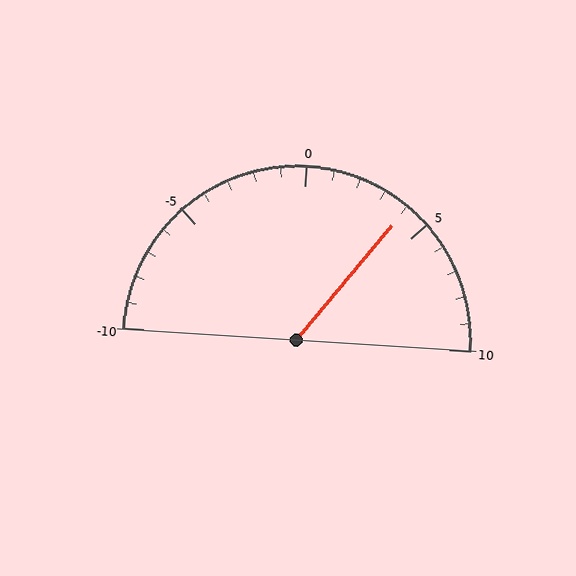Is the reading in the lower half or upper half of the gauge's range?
The reading is in the upper half of the range (-10 to 10).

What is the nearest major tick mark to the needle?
The nearest major tick mark is 5.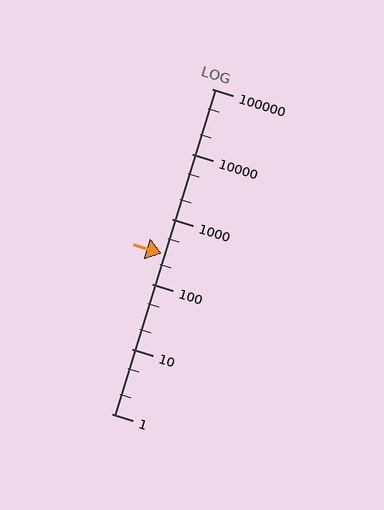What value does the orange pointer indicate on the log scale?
The pointer indicates approximately 290.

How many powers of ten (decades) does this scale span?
The scale spans 5 decades, from 1 to 100000.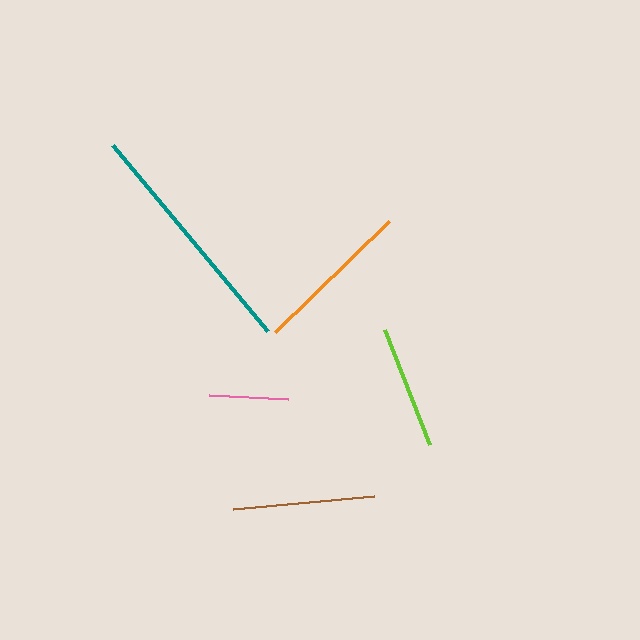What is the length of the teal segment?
The teal segment is approximately 242 pixels long.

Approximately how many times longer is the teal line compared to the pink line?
The teal line is approximately 3.1 times the length of the pink line.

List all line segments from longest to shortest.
From longest to shortest: teal, orange, brown, lime, pink.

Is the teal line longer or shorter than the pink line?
The teal line is longer than the pink line.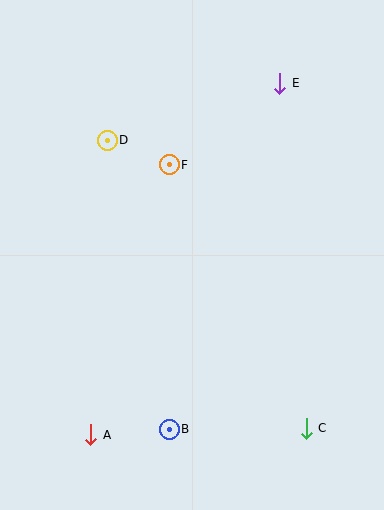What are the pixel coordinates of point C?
Point C is at (306, 428).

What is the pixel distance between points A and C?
The distance between A and C is 215 pixels.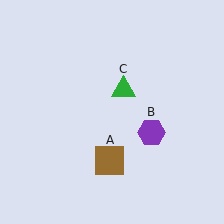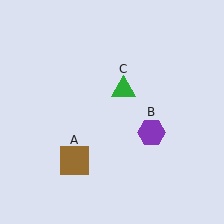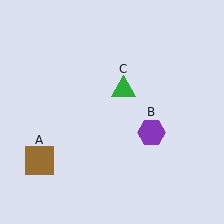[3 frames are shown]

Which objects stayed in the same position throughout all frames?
Purple hexagon (object B) and green triangle (object C) remained stationary.